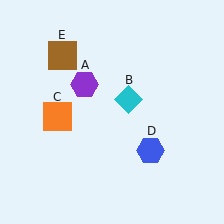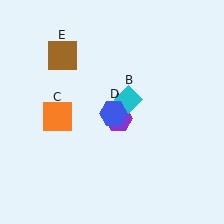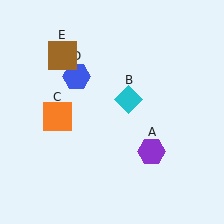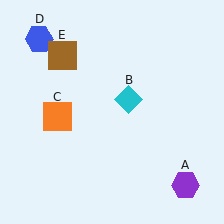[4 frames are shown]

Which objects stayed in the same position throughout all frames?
Cyan diamond (object B) and orange square (object C) and brown square (object E) remained stationary.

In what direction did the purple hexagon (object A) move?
The purple hexagon (object A) moved down and to the right.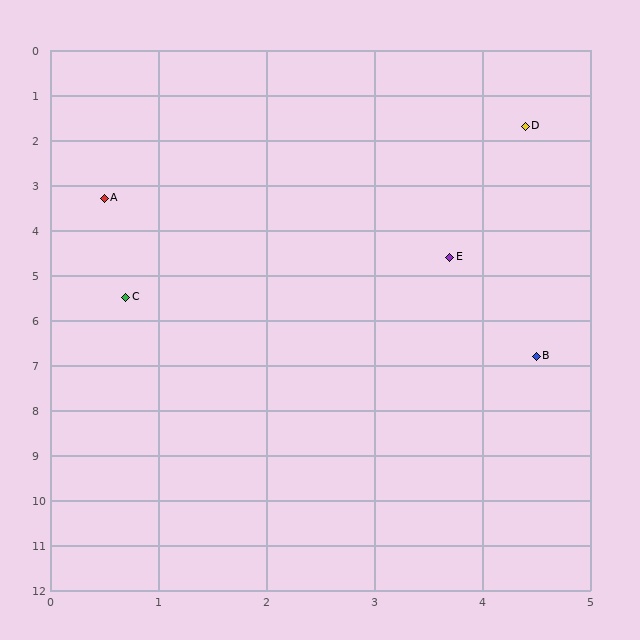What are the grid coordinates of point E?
Point E is at approximately (3.7, 4.6).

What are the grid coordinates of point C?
Point C is at approximately (0.7, 5.5).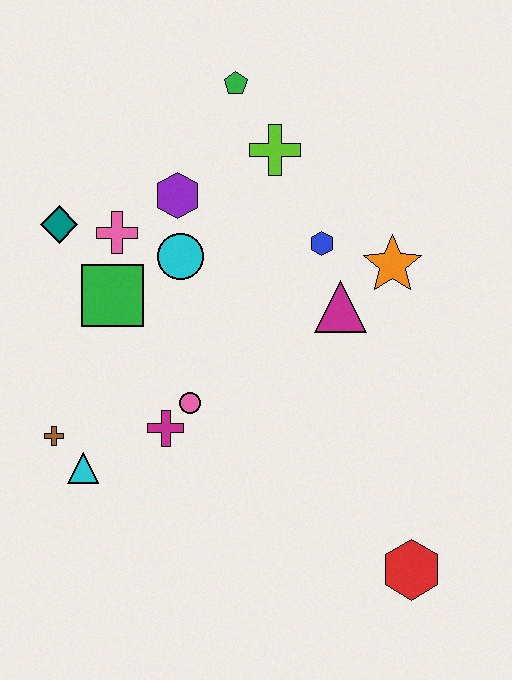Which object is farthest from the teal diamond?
The red hexagon is farthest from the teal diamond.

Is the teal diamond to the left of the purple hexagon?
Yes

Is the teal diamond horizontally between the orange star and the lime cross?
No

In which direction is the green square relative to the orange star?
The green square is to the left of the orange star.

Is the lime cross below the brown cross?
No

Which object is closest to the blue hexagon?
The magenta triangle is closest to the blue hexagon.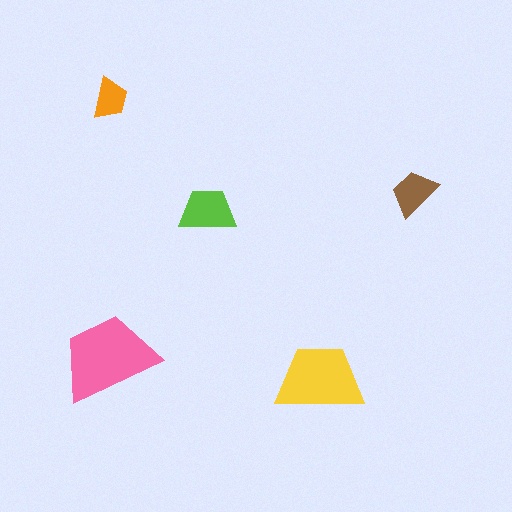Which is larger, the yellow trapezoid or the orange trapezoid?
The yellow one.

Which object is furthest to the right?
The brown trapezoid is rightmost.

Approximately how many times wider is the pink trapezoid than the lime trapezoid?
About 1.5 times wider.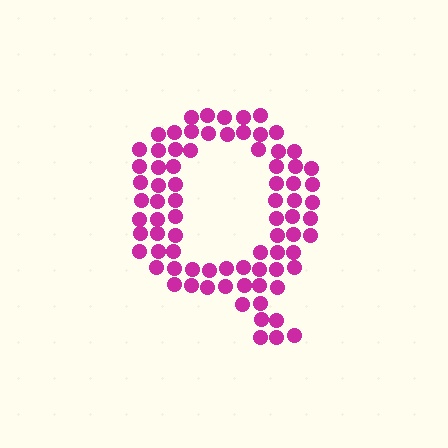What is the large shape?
The large shape is the letter Q.